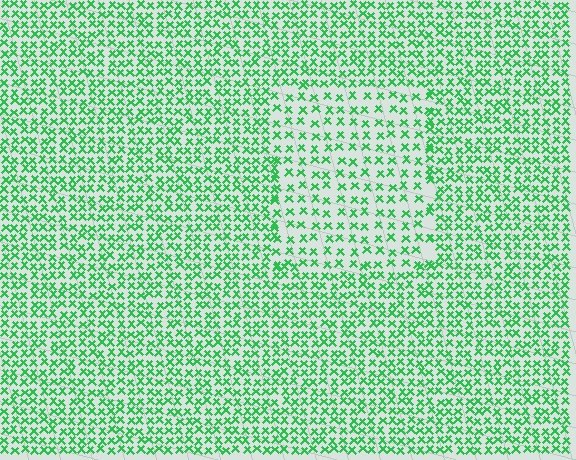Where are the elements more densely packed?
The elements are more densely packed outside the rectangle boundary.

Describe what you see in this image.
The image contains small green elements arranged at two different densities. A rectangle-shaped region is visible where the elements are less densely packed than the surrounding area.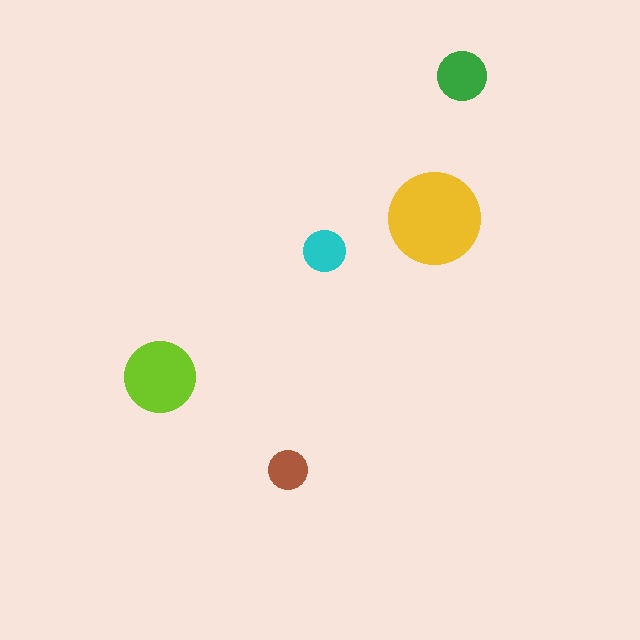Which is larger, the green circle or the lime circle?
The lime one.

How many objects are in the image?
There are 5 objects in the image.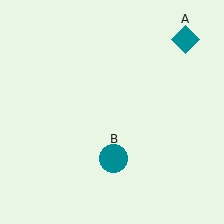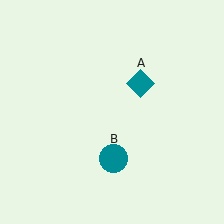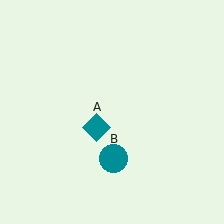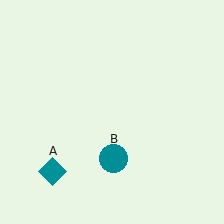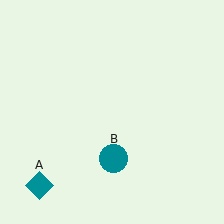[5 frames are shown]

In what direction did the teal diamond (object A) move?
The teal diamond (object A) moved down and to the left.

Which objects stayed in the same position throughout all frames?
Teal circle (object B) remained stationary.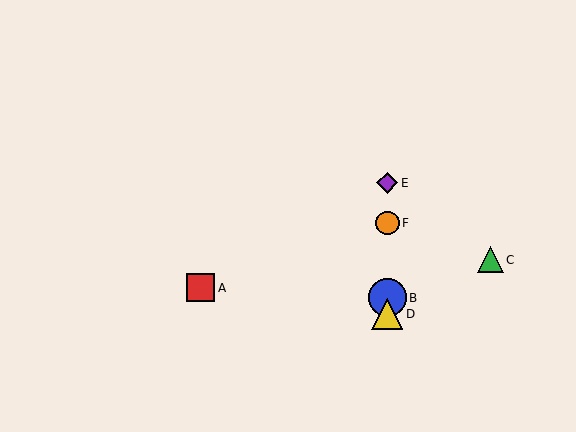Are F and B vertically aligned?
Yes, both are at x≈387.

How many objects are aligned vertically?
4 objects (B, D, E, F) are aligned vertically.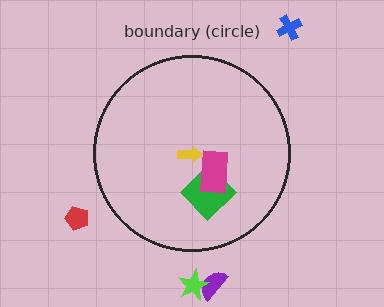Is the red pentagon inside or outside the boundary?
Outside.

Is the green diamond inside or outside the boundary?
Inside.